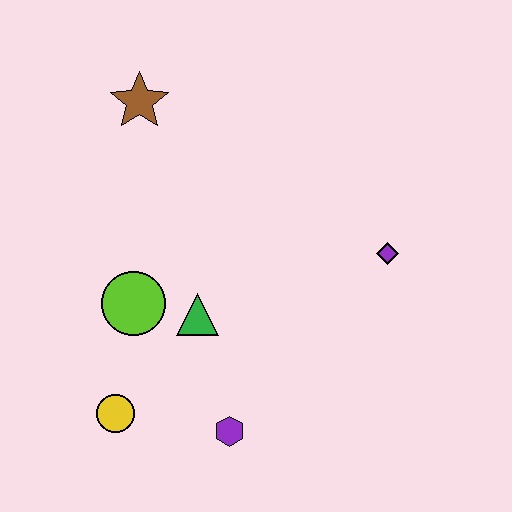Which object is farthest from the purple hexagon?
The brown star is farthest from the purple hexagon.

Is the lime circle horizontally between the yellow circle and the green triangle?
Yes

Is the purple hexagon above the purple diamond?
No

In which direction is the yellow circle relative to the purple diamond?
The yellow circle is to the left of the purple diamond.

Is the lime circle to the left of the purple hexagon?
Yes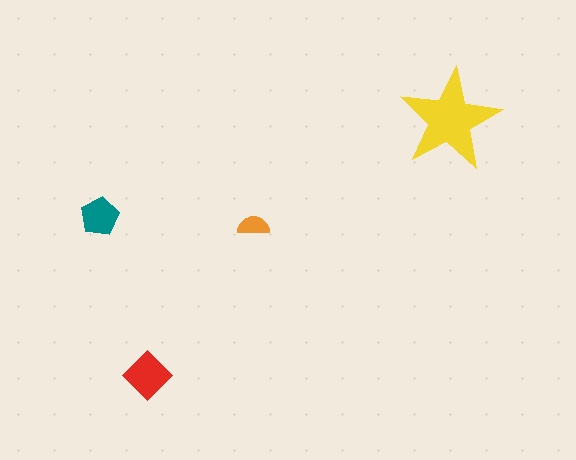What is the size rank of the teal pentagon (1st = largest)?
3rd.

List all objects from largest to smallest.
The yellow star, the red diamond, the teal pentagon, the orange semicircle.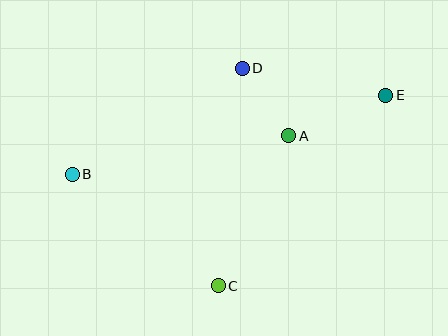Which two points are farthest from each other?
Points B and E are farthest from each other.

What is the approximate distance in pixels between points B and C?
The distance between B and C is approximately 184 pixels.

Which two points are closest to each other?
Points A and D are closest to each other.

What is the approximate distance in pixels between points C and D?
The distance between C and D is approximately 219 pixels.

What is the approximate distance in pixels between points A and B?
The distance between A and B is approximately 220 pixels.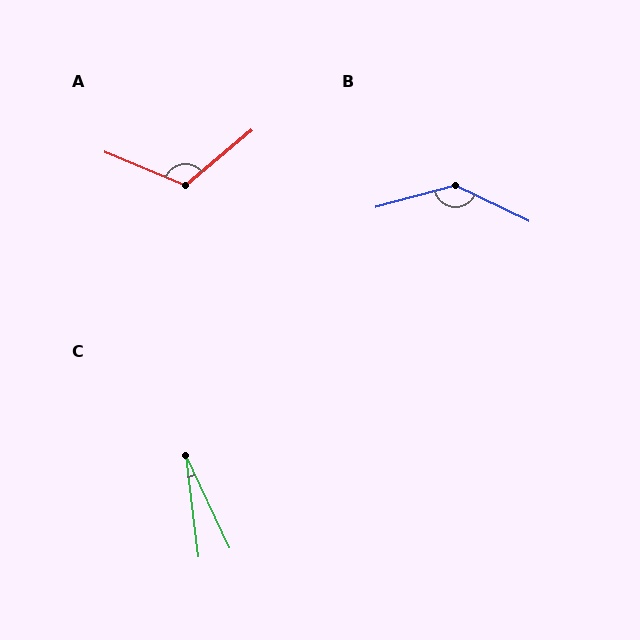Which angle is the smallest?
C, at approximately 18 degrees.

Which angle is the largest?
B, at approximately 139 degrees.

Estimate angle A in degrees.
Approximately 117 degrees.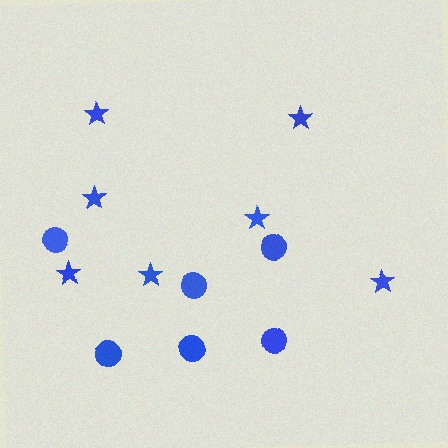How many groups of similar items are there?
There are 2 groups: one group of stars (7) and one group of circles (6).